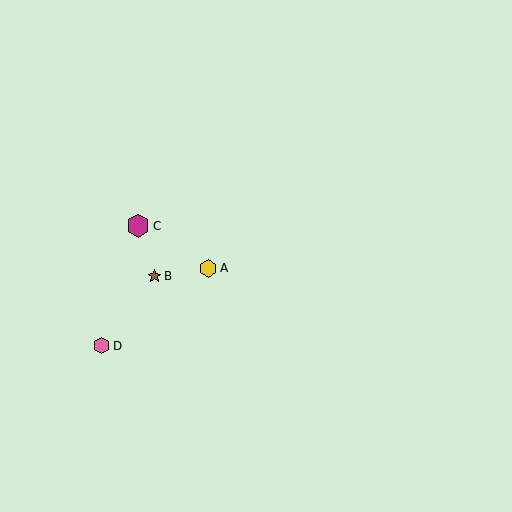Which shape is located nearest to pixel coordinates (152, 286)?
The brown star (labeled B) at (154, 276) is nearest to that location.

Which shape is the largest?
The magenta hexagon (labeled C) is the largest.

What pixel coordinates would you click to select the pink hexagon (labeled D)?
Click at (102, 346) to select the pink hexagon D.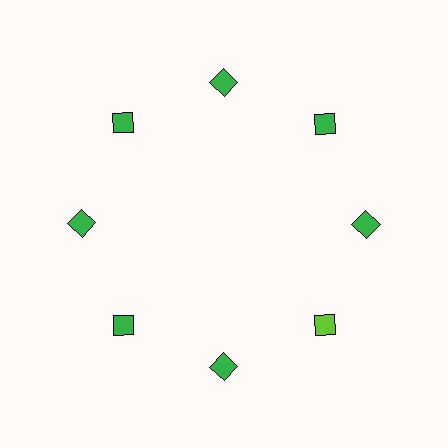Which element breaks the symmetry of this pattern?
The lime diamond at roughly the 4 o'clock position breaks the symmetry. All other shapes are green diamonds.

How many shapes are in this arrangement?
There are 8 shapes arranged in a ring pattern.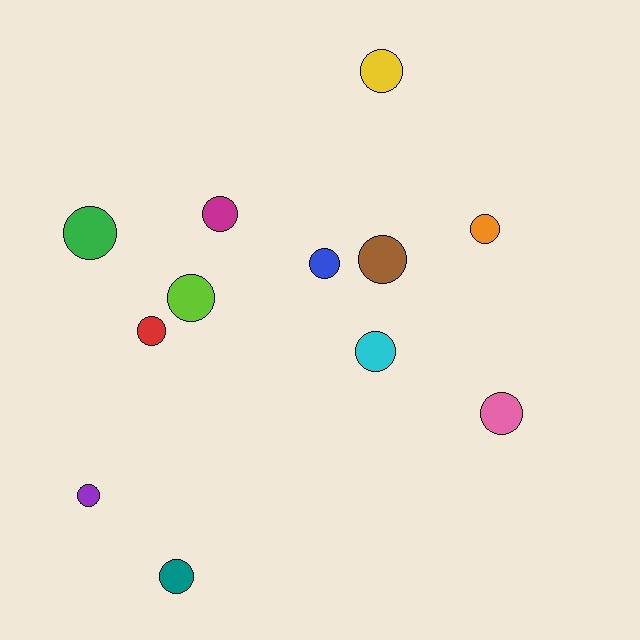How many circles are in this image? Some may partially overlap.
There are 12 circles.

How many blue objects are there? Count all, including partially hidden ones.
There is 1 blue object.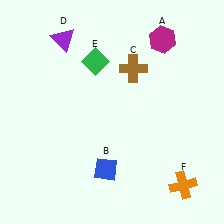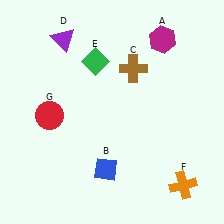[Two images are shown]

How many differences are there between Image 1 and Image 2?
There is 1 difference between the two images.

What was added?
A red circle (G) was added in Image 2.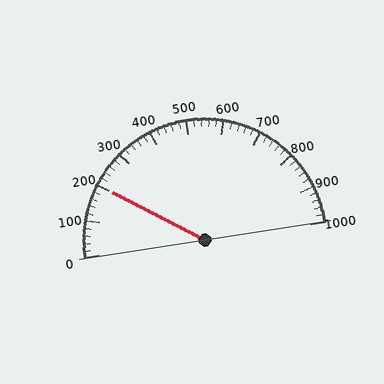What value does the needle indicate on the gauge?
The needle indicates approximately 200.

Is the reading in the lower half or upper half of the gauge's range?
The reading is in the lower half of the range (0 to 1000).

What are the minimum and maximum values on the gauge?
The gauge ranges from 0 to 1000.